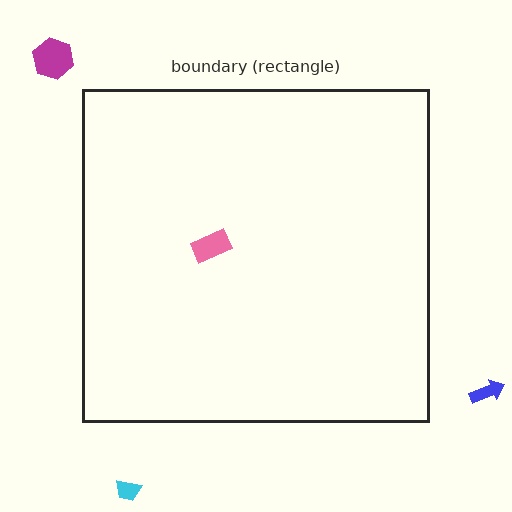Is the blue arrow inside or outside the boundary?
Outside.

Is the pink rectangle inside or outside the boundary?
Inside.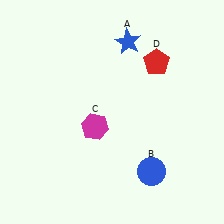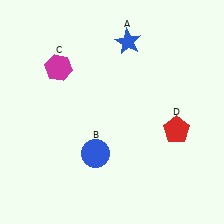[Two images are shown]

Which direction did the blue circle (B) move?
The blue circle (B) moved left.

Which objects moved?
The objects that moved are: the blue circle (B), the magenta hexagon (C), the red pentagon (D).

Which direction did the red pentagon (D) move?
The red pentagon (D) moved down.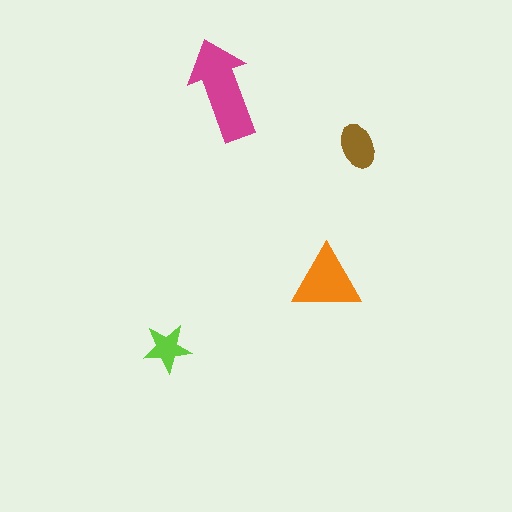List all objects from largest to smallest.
The magenta arrow, the orange triangle, the brown ellipse, the lime star.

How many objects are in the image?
There are 4 objects in the image.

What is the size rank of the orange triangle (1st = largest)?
2nd.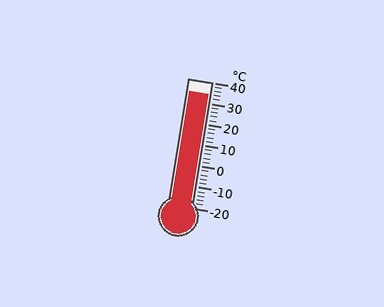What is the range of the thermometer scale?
The thermometer scale ranges from -20°C to 40°C.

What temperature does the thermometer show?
The thermometer shows approximately 34°C.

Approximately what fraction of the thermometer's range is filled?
The thermometer is filled to approximately 90% of its range.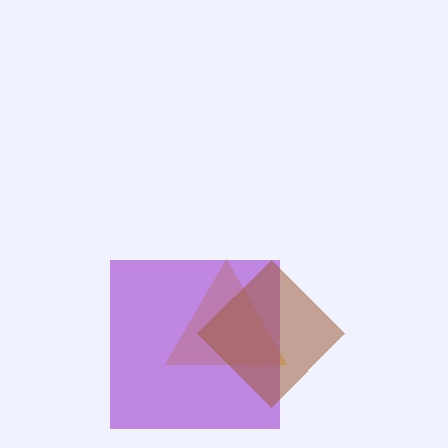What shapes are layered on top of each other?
The layered shapes are: a yellow triangle, a purple square, a brown diamond.